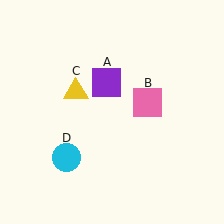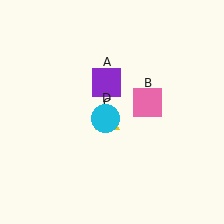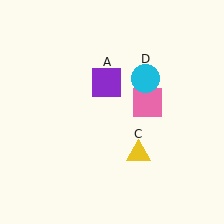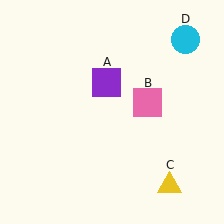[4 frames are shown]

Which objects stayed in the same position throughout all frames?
Purple square (object A) and pink square (object B) remained stationary.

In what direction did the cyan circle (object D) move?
The cyan circle (object D) moved up and to the right.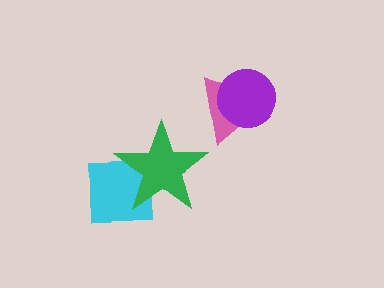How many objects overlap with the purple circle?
1 object overlaps with the purple circle.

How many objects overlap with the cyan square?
1 object overlaps with the cyan square.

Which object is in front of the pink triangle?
The purple circle is in front of the pink triangle.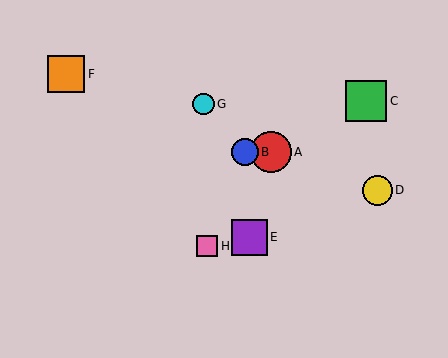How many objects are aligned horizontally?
2 objects (A, B) are aligned horizontally.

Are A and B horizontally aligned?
Yes, both are at y≈152.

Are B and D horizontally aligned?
No, B is at y≈152 and D is at y≈190.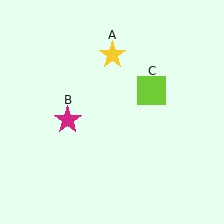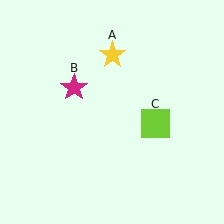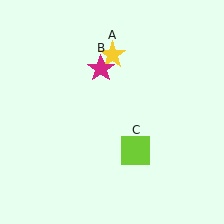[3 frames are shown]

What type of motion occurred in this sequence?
The magenta star (object B), lime square (object C) rotated clockwise around the center of the scene.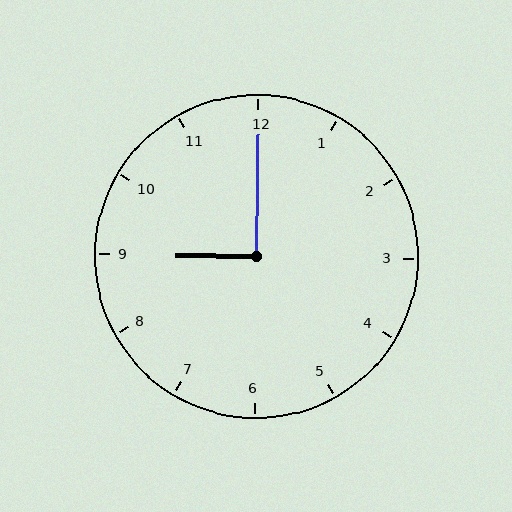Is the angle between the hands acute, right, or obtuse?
It is right.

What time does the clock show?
9:00.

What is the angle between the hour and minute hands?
Approximately 90 degrees.